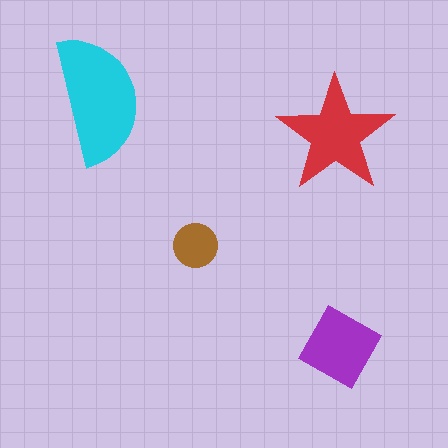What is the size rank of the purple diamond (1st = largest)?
3rd.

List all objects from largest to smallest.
The cyan semicircle, the red star, the purple diamond, the brown circle.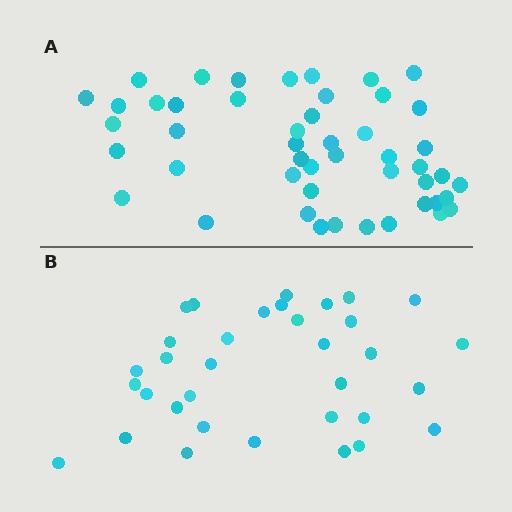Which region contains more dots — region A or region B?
Region A (the top region) has more dots.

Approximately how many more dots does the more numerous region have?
Region A has approximately 15 more dots than region B.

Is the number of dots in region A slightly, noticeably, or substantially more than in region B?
Region A has noticeably more, but not dramatically so. The ratio is roughly 1.4 to 1.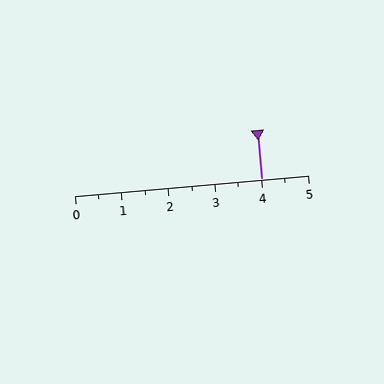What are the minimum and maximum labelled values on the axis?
The axis runs from 0 to 5.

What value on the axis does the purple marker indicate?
The marker indicates approximately 4.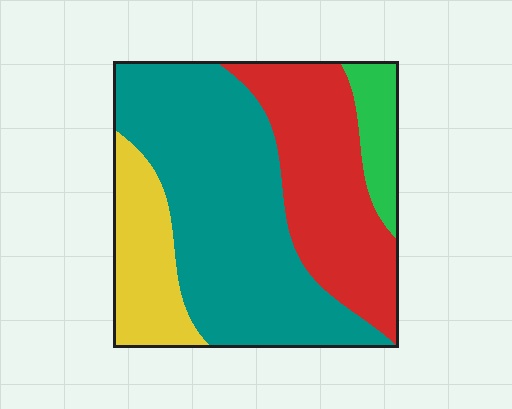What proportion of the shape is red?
Red takes up about one quarter (1/4) of the shape.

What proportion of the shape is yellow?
Yellow takes up about one sixth (1/6) of the shape.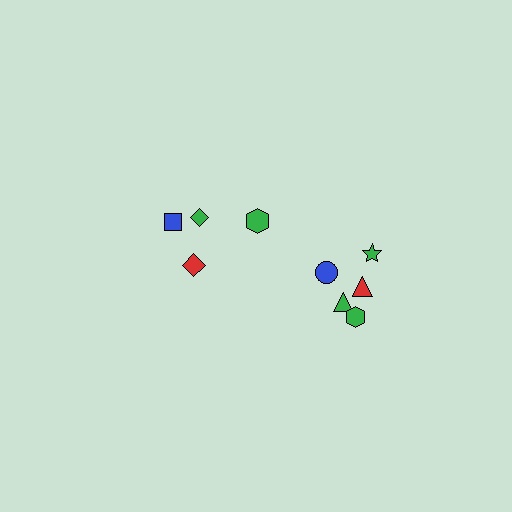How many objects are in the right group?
There are 6 objects.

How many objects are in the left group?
There are 3 objects.